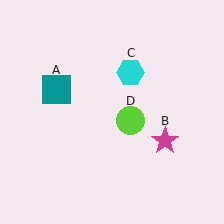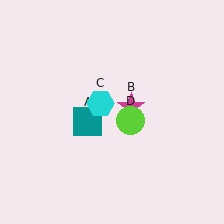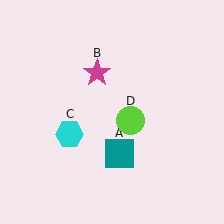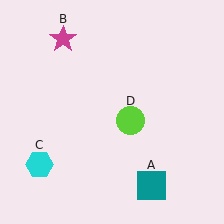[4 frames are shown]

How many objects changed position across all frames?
3 objects changed position: teal square (object A), magenta star (object B), cyan hexagon (object C).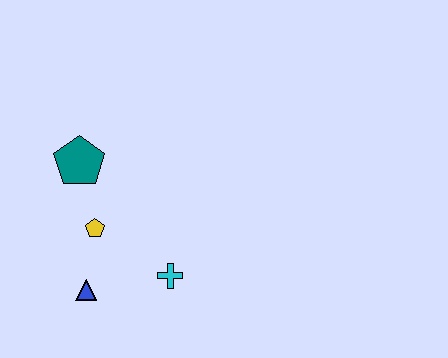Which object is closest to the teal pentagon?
The yellow pentagon is closest to the teal pentagon.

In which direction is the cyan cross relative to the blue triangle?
The cyan cross is to the right of the blue triangle.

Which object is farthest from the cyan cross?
The teal pentagon is farthest from the cyan cross.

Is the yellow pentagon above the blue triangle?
Yes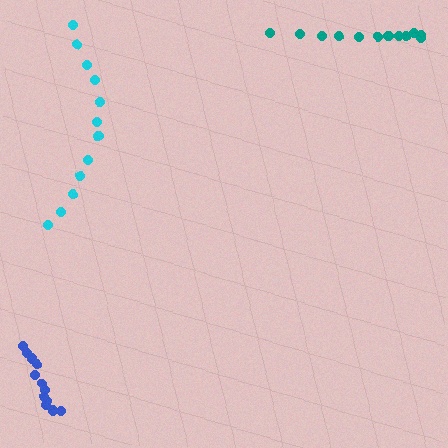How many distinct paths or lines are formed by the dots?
There are 3 distinct paths.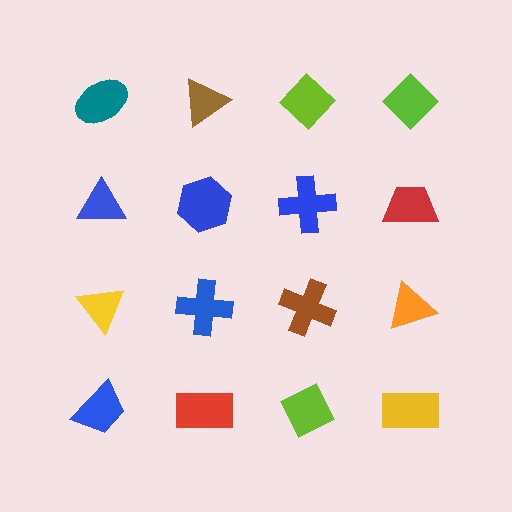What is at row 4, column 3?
A lime diamond.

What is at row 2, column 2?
A blue hexagon.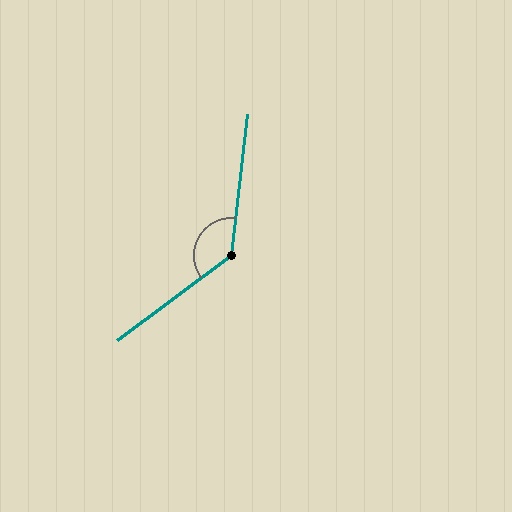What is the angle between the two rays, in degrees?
Approximately 133 degrees.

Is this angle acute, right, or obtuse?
It is obtuse.